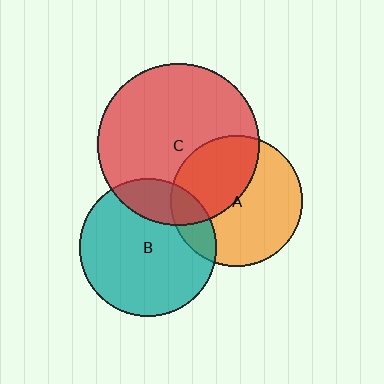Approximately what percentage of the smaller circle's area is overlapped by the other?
Approximately 40%.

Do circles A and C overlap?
Yes.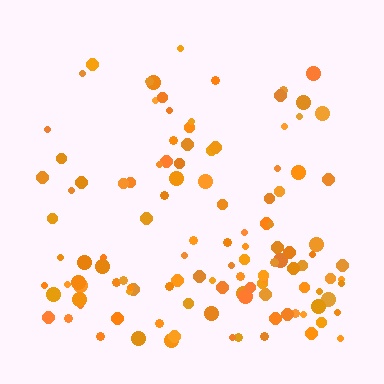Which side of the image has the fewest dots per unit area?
The top.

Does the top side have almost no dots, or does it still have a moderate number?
Still a moderate number, just noticeably fewer than the bottom.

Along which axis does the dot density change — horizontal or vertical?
Vertical.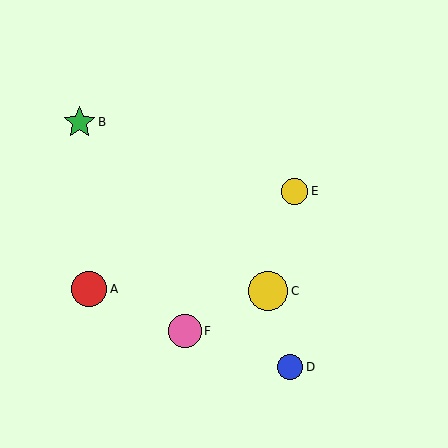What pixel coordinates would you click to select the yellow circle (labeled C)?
Click at (268, 291) to select the yellow circle C.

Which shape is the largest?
The yellow circle (labeled C) is the largest.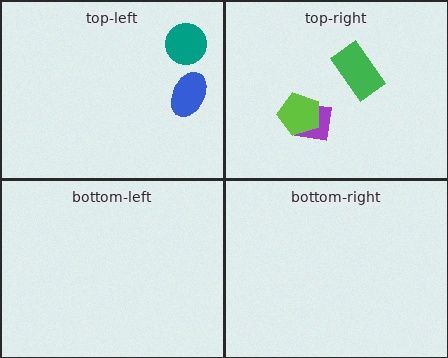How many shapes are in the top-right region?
3.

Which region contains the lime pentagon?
The top-right region.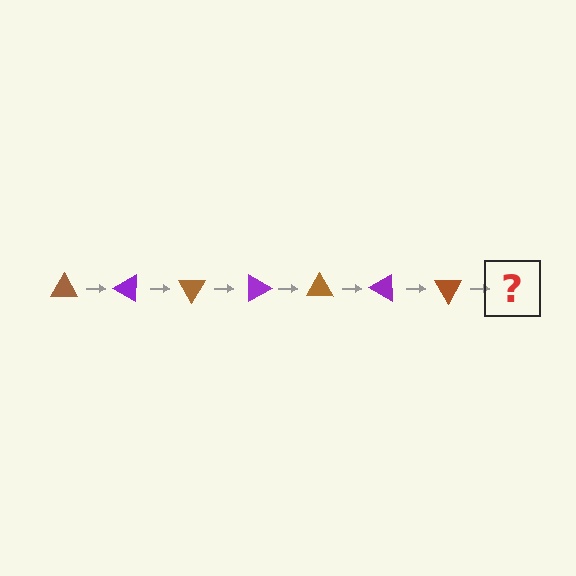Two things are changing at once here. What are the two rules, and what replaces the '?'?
The two rules are that it rotates 30 degrees each step and the color cycles through brown and purple. The '?' should be a purple triangle, rotated 210 degrees from the start.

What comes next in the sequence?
The next element should be a purple triangle, rotated 210 degrees from the start.